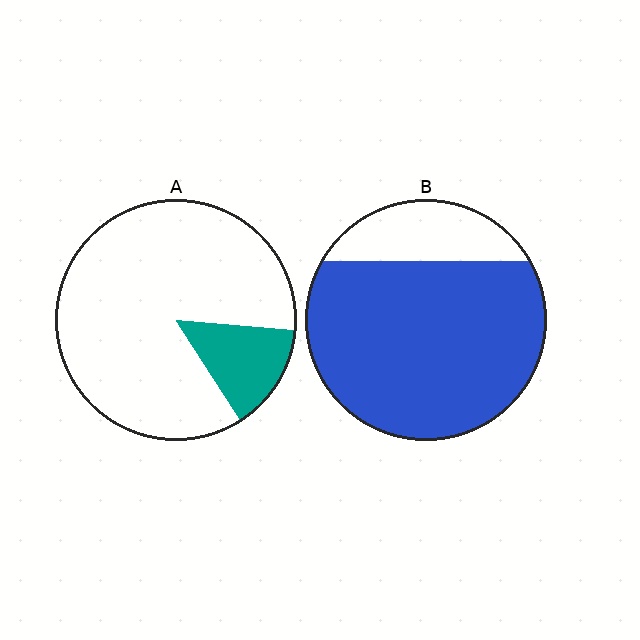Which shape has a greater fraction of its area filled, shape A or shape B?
Shape B.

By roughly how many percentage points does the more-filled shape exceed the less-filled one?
By roughly 65 percentage points (B over A).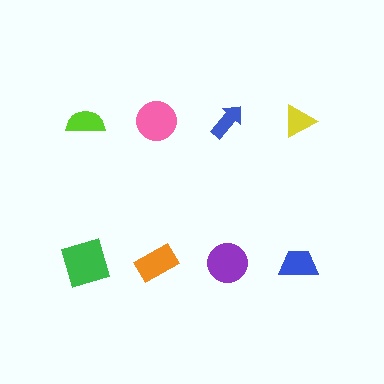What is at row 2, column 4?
A blue trapezoid.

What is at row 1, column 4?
A yellow triangle.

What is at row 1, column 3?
A blue arrow.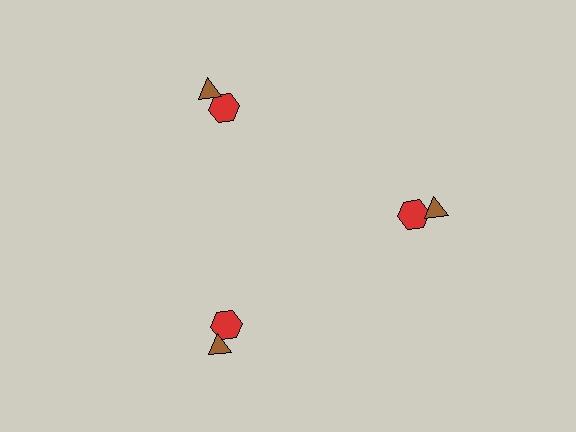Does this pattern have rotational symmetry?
Yes, this pattern has 3-fold rotational symmetry. It looks the same after rotating 120 degrees around the center.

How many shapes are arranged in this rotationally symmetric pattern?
There are 6 shapes, arranged in 3 groups of 2.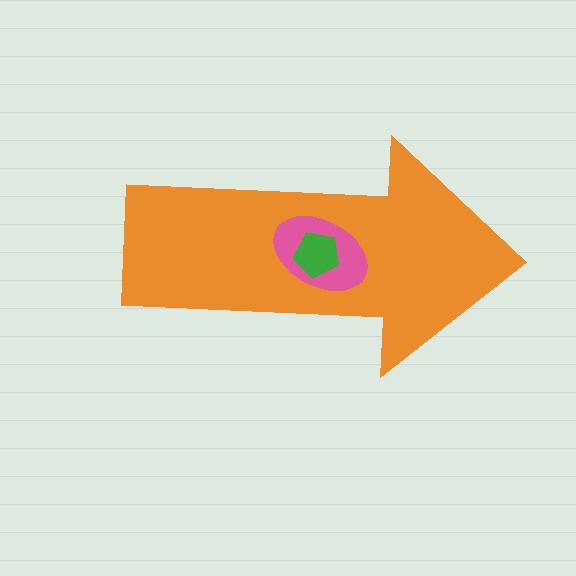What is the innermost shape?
The green pentagon.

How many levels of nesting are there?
3.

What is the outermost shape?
The orange arrow.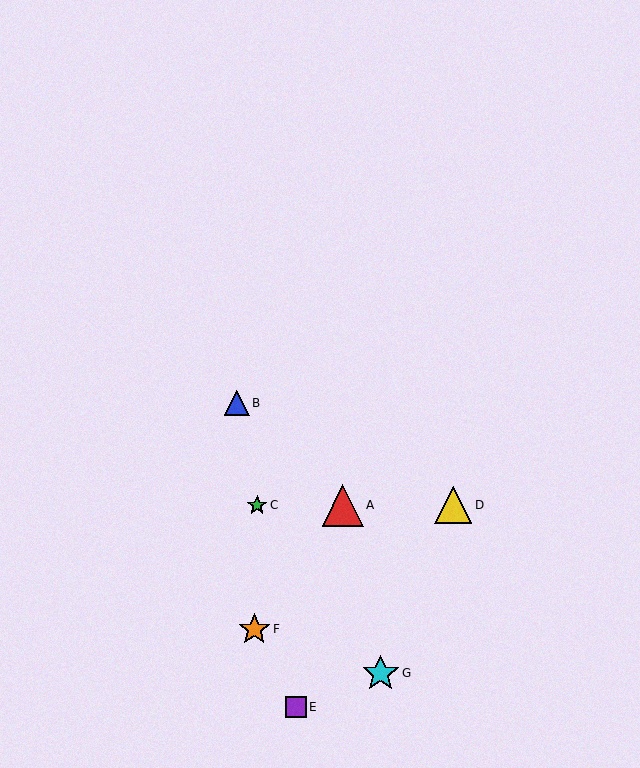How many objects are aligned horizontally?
3 objects (A, C, D) are aligned horizontally.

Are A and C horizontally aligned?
Yes, both are at y≈505.